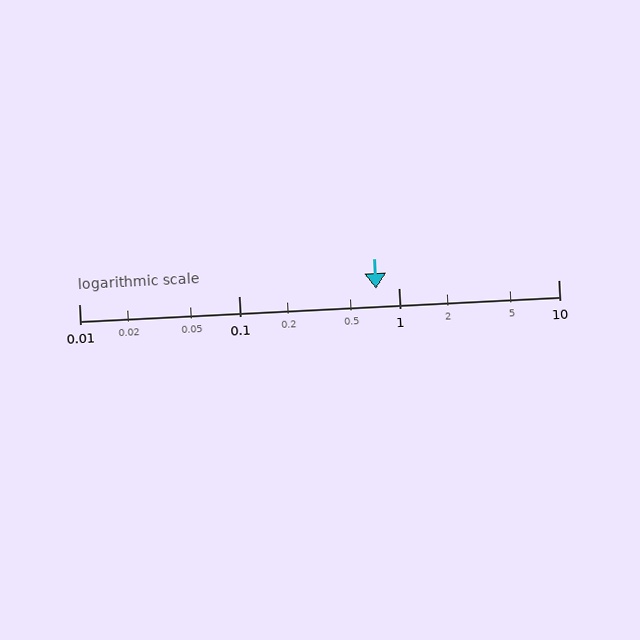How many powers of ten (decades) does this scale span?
The scale spans 3 decades, from 0.01 to 10.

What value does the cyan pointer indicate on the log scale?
The pointer indicates approximately 0.72.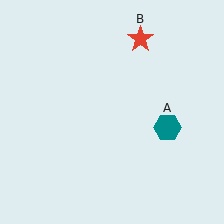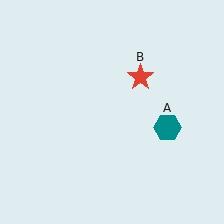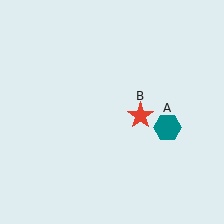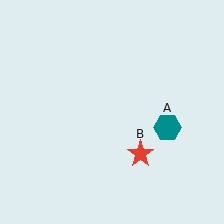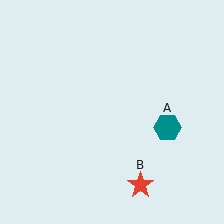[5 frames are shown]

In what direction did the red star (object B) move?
The red star (object B) moved down.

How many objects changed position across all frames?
1 object changed position: red star (object B).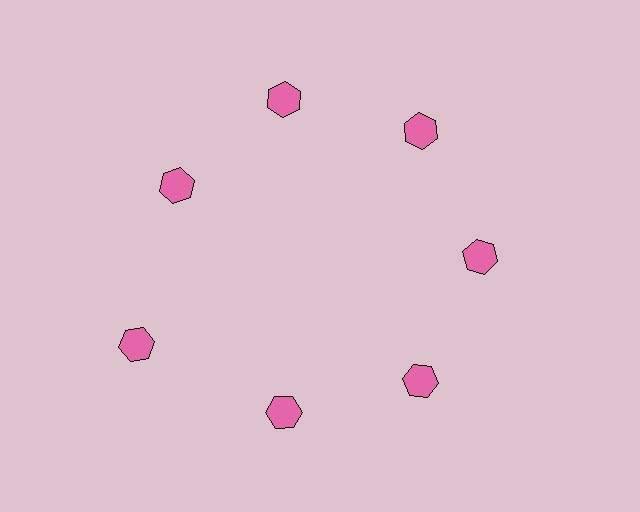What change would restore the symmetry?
The symmetry would be restored by moving it inward, back onto the ring so that all 7 hexagons sit at equal angles and equal distance from the center.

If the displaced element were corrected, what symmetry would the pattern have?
It would have 7-fold rotational symmetry — the pattern would map onto itself every 51 degrees.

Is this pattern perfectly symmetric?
No. The 7 pink hexagons are arranged in a ring, but one element near the 8 o'clock position is pushed outward from the center, breaking the 7-fold rotational symmetry.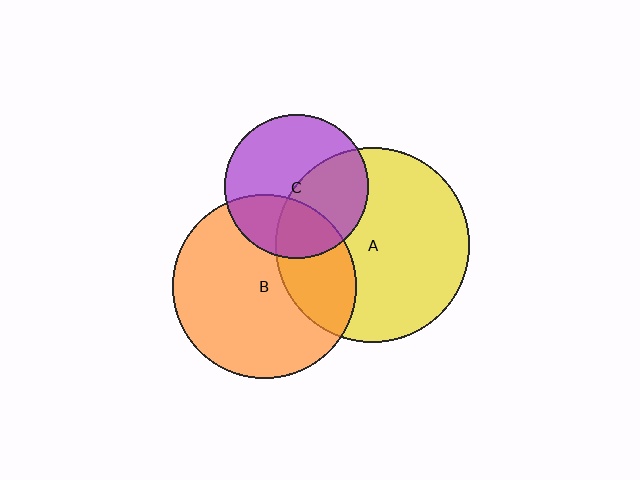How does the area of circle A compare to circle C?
Approximately 1.8 times.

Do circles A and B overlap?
Yes.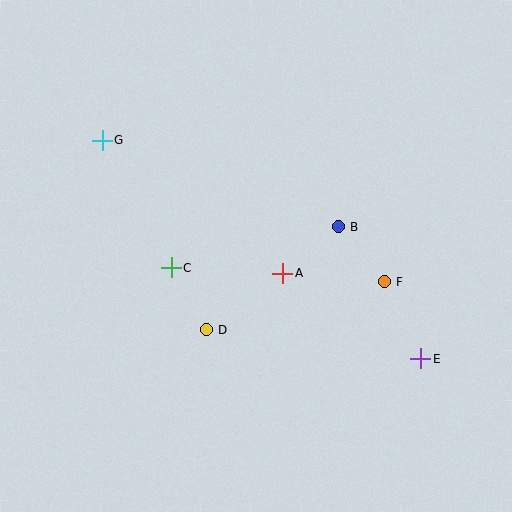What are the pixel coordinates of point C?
Point C is at (171, 268).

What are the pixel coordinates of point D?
Point D is at (206, 330).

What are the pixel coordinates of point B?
Point B is at (338, 227).